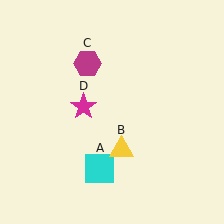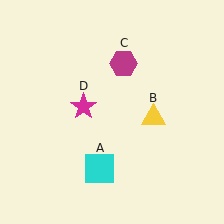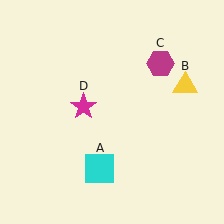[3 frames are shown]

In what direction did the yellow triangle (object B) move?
The yellow triangle (object B) moved up and to the right.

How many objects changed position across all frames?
2 objects changed position: yellow triangle (object B), magenta hexagon (object C).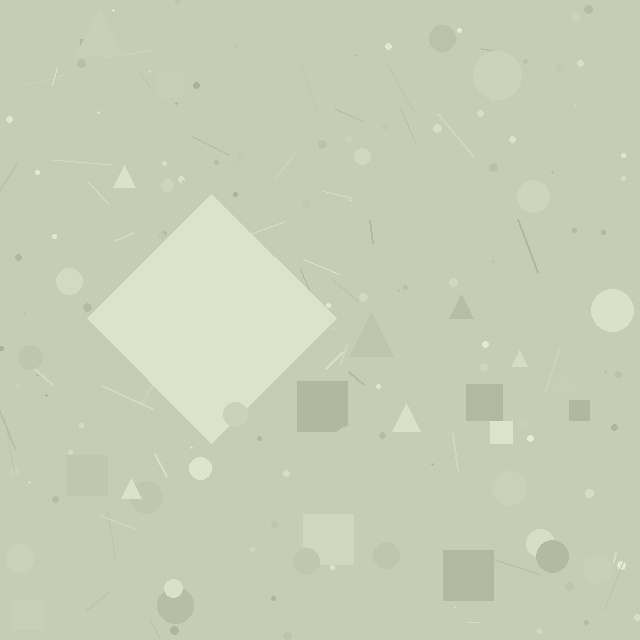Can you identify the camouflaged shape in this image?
The camouflaged shape is a diamond.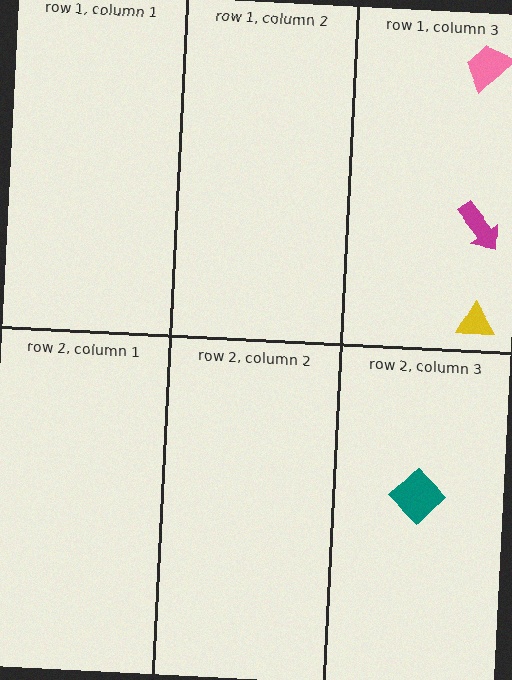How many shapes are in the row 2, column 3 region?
1.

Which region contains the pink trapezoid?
The row 1, column 3 region.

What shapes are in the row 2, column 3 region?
The teal diamond.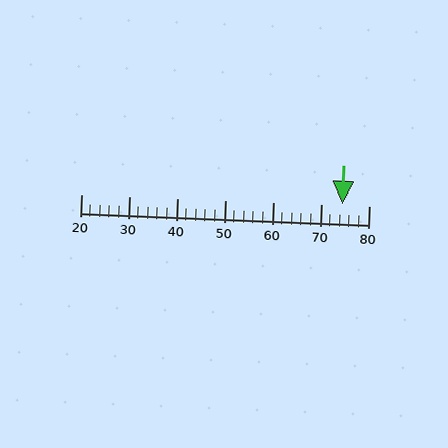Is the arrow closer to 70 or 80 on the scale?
The arrow is closer to 70.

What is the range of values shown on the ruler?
The ruler shows values from 20 to 80.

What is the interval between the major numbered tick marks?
The major tick marks are spaced 10 units apart.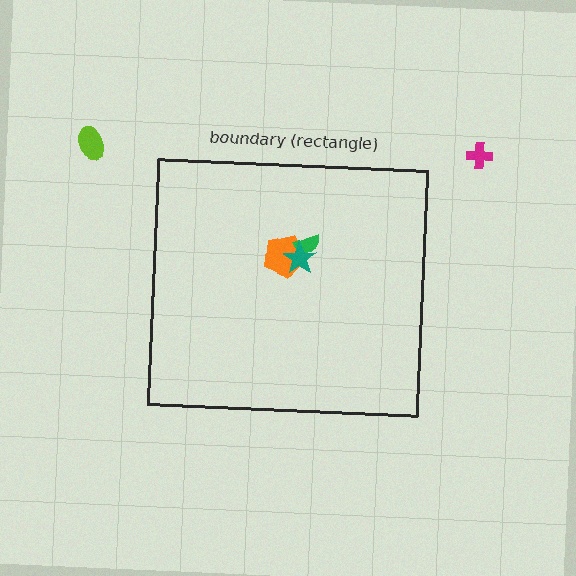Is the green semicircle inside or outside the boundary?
Inside.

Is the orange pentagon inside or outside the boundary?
Inside.